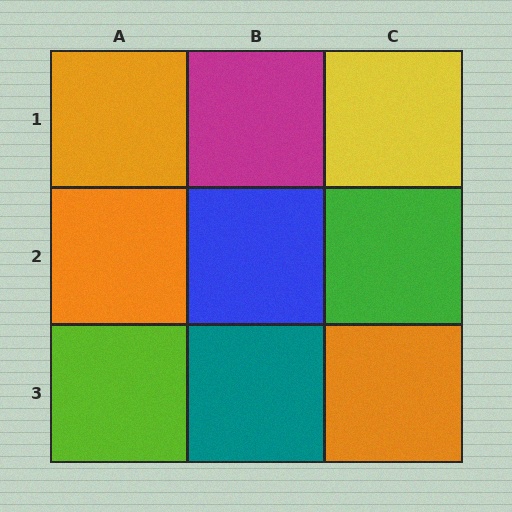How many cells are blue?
1 cell is blue.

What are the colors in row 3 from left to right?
Lime, teal, orange.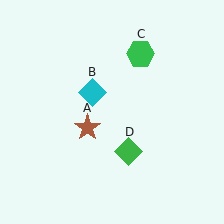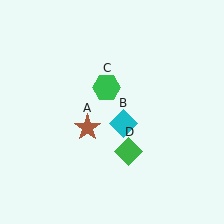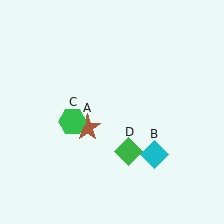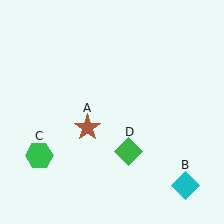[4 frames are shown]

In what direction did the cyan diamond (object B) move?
The cyan diamond (object B) moved down and to the right.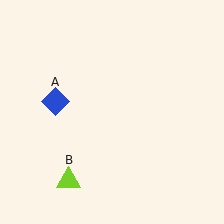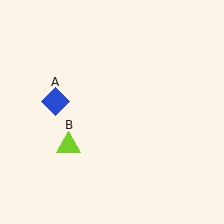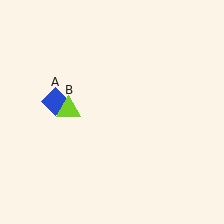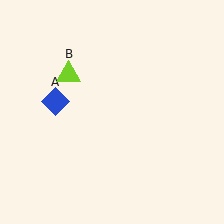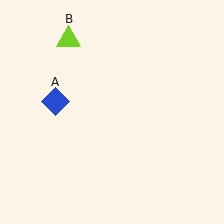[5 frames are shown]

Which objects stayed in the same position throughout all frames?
Blue diamond (object A) remained stationary.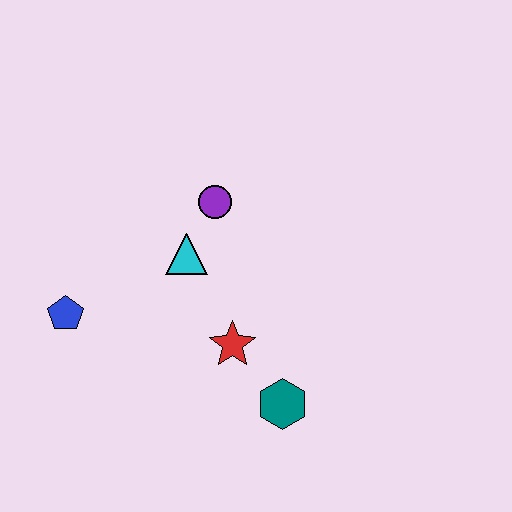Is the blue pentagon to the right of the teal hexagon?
No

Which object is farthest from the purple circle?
The teal hexagon is farthest from the purple circle.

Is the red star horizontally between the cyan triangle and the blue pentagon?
No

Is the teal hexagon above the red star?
No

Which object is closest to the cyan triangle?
The purple circle is closest to the cyan triangle.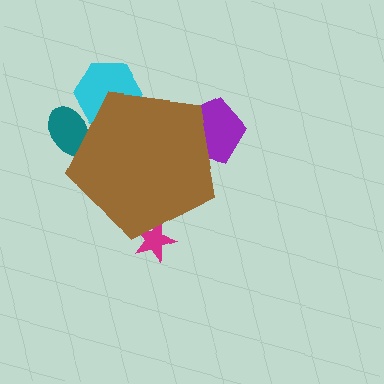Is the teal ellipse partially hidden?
Yes, the teal ellipse is partially hidden behind the brown pentagon.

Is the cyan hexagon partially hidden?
Yes, the cyan hexagon is partially hidden behind the brown pentagon.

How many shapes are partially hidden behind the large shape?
4 shapes are partially hidden.